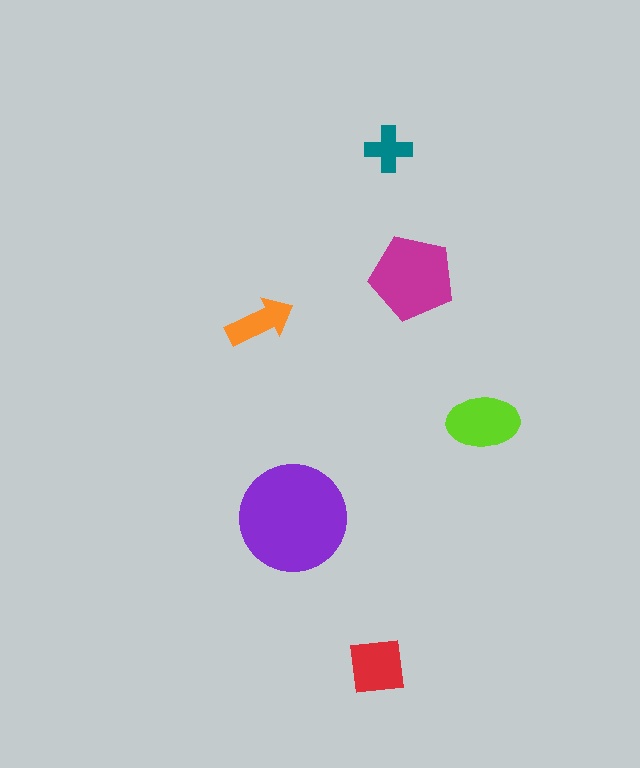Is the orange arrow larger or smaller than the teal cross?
Larger.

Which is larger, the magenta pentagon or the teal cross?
The magenta pentagon.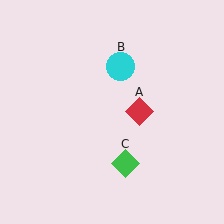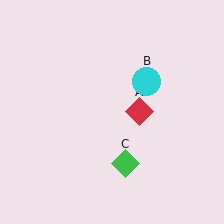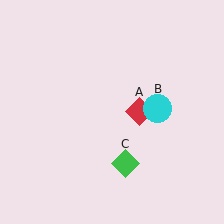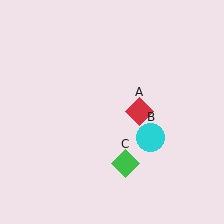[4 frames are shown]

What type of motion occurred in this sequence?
The cyan circle (object B) rotated clockwise around the center of the scene.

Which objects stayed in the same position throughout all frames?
Red diamond (object A) and green diamond (object C) remained stationary.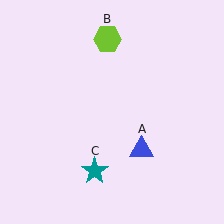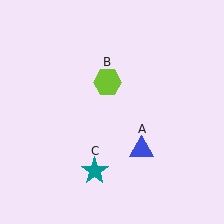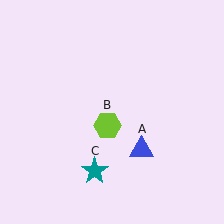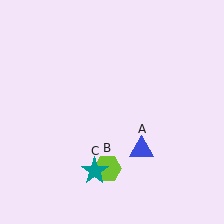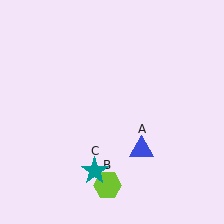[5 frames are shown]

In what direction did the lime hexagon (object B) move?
The lime hexagon (object B) moved down.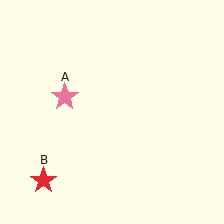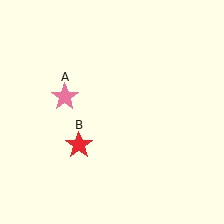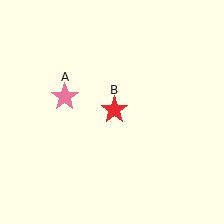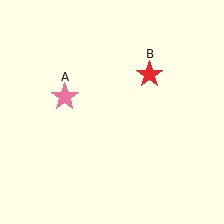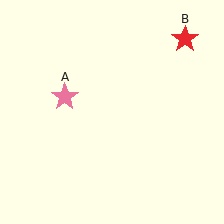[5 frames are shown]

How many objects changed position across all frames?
1 object changed position: red star (object B).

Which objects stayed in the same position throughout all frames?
Pink star (object A) remained stationary.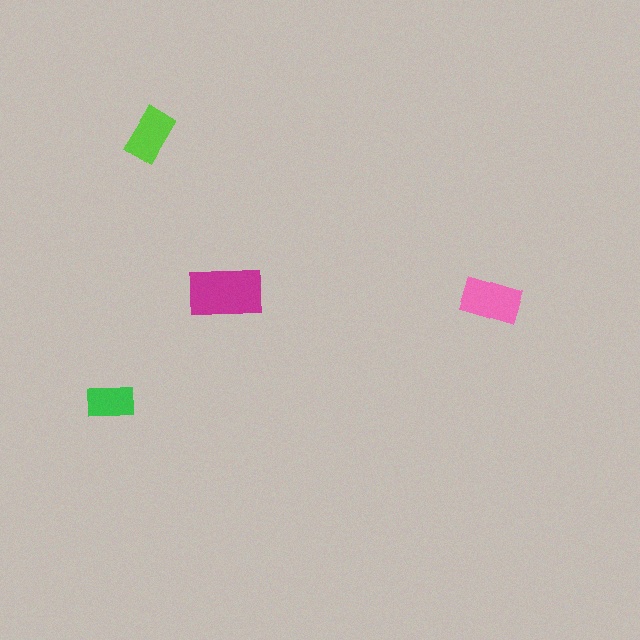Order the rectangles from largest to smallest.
the magenta one, the pink one, the lime one, the green one.